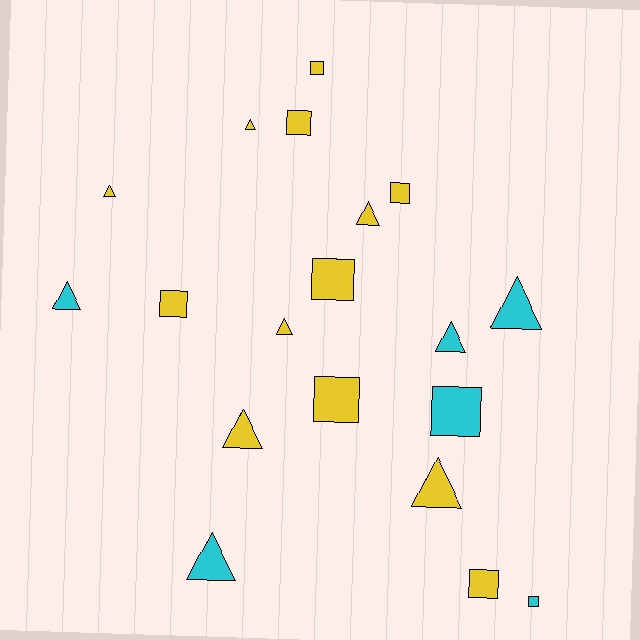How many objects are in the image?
There are 19 objects.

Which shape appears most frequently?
Triangle, with 10 objects.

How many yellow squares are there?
There are 7 yellow squares.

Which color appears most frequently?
Yellow, with 13 objects.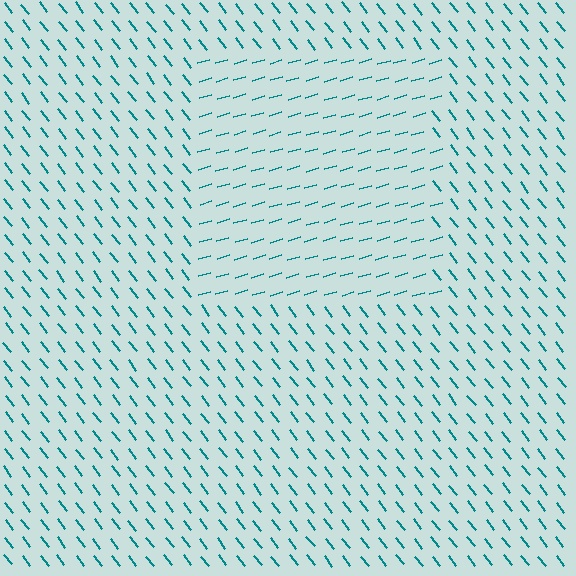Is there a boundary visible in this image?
Yes, there is a texture boundary formed by a change in line orientation.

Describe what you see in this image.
The image is filled with small teal line segments. A rectangle region in the image has lines oriented differently from the surrounding lines, creating a visible texture boundary.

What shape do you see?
I see a rectangle.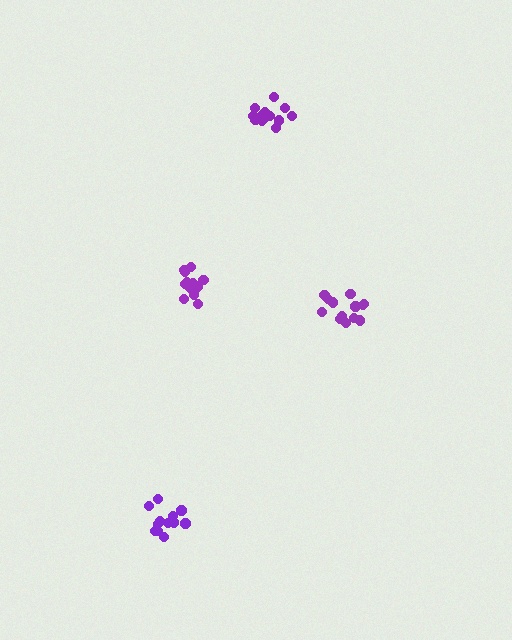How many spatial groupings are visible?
There are 4 spatial groupings.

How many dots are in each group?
Group 1: 13 dots, Group 2: 12 dots, Group 3: 13 dots, Group 4: 12 dots (50 total).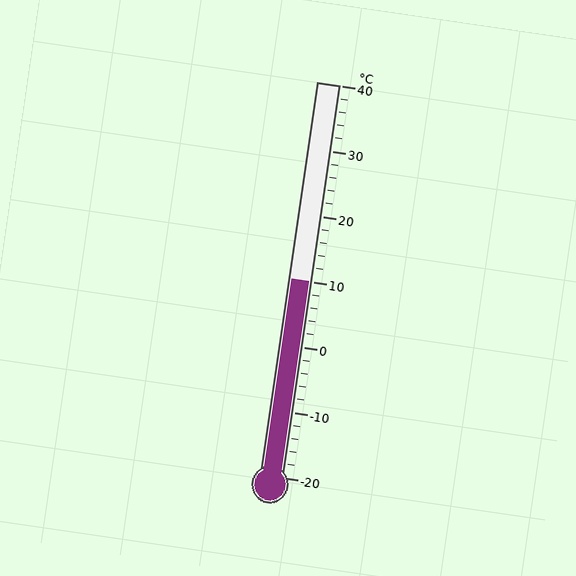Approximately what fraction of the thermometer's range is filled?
The thermometer is filled to approximately 50% of its range.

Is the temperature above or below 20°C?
The temperature is below 20°C.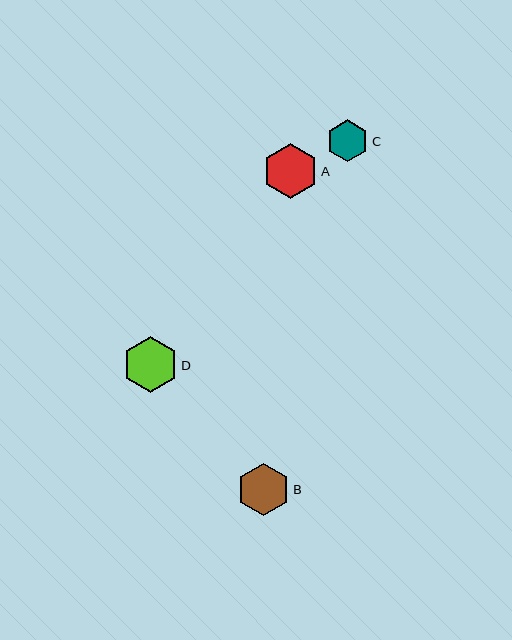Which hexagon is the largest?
Hexagon D is the largest with a size of approximately 56 pixels.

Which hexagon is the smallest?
Hexagon C is the smallest with a size of approximately 42 pixels.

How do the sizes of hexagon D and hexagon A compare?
Hexagon D and hexagon A are approximately the same size.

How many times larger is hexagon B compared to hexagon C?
Hexagon B is approximately 1.2 times the size of hexagon C.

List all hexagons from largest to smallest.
From largest to smallest: D, A, B, C.